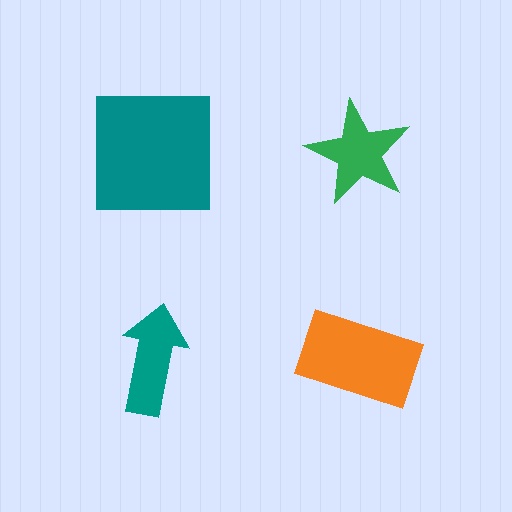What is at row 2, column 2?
An orange rectangle.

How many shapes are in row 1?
2 shapes.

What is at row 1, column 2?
A green star.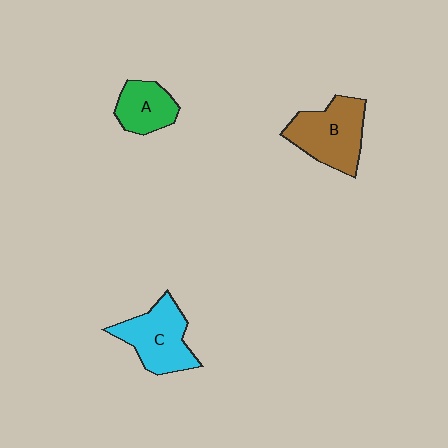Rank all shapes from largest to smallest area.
From largest to smallest: B (brown), C (cyan), A (green).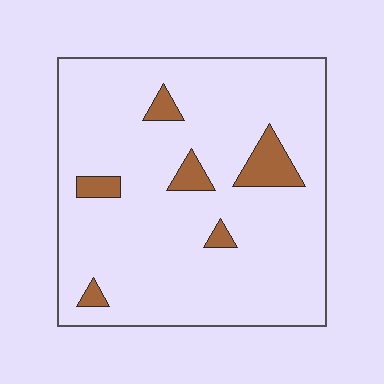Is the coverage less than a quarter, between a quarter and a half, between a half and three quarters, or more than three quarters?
Less than a quarter.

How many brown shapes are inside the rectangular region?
6.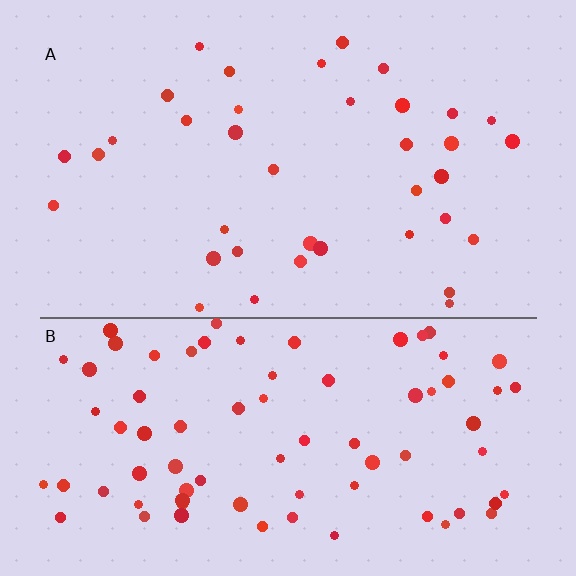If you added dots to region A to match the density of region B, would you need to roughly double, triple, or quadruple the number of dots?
Approximately double.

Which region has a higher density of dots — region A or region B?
B (the bottom).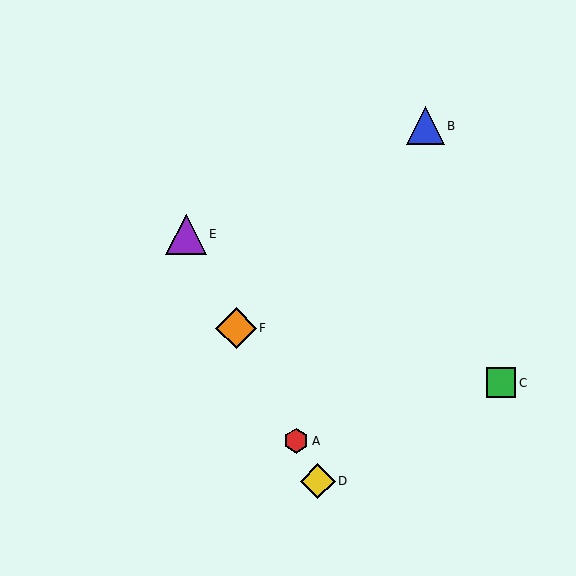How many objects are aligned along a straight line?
4 objects (A, D, E, F) are aligned along a straight line.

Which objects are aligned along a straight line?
Objects A, D, E, F are aligned along a straight line.